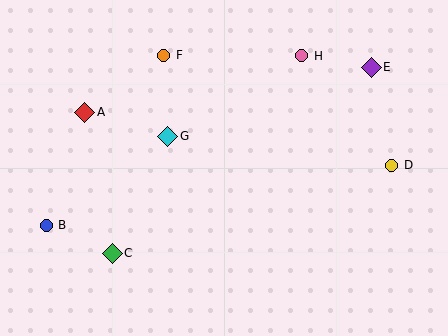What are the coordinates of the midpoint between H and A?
The midpoint between H and A is at (193, 84).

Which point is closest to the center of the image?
Point G at (167, 136) is closest to the center.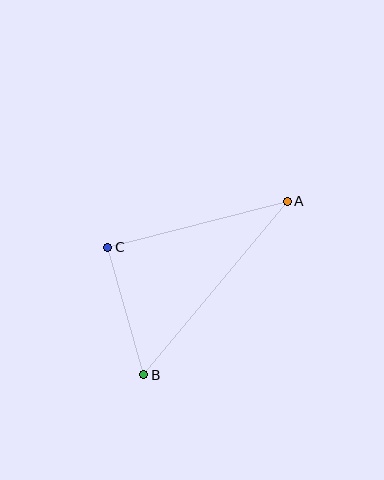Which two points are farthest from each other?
Points A and B are farthest from each other.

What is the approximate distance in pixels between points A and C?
The distance between A and C is approximately 186 pixels.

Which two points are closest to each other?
Points B and C are closest to each other.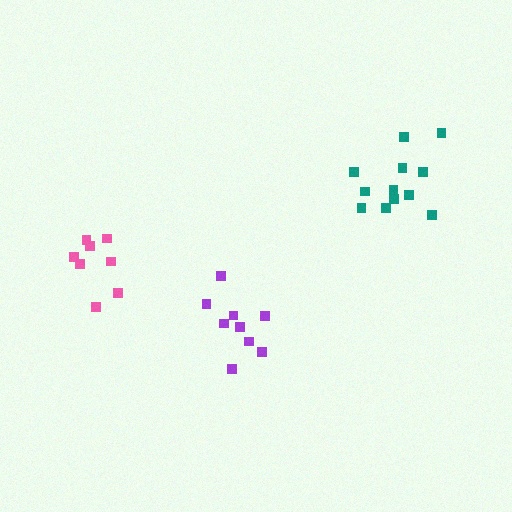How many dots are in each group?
Group 1: 12 dots, Group 2: 9 dots, Group 3: 8 dots (29 total).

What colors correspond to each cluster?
The clusters are colored: teal, purple, pink.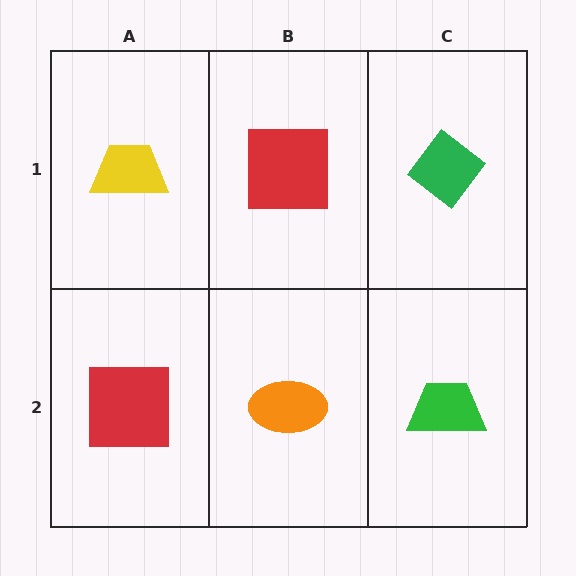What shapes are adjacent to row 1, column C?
A green trapezoid (row 2, column C), a red square (row 1, column B).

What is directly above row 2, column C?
A green diamond.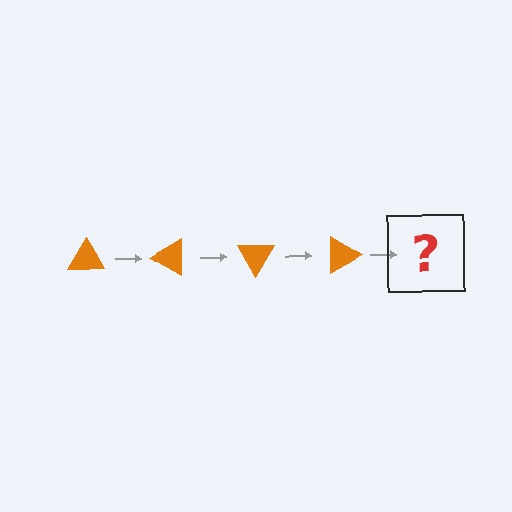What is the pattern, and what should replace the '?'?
The pattern is that the triangle rotates 30 degrees each step. The '?' should be an orange triangle rotated 120 degrees.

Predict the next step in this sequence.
The next step is an orange triangle rotated 120 degrees.